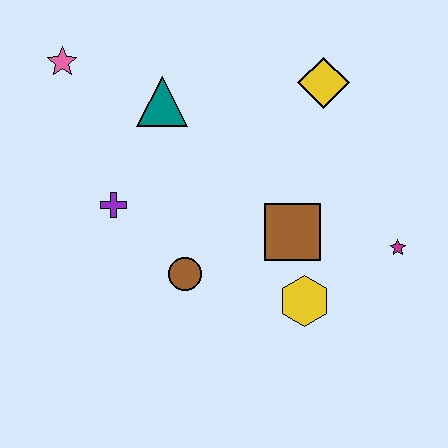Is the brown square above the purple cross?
No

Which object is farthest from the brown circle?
The pink star is farthest from the brown circle.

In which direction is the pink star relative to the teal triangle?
The pink star is to the left of the teal triangle.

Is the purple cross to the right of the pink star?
Yes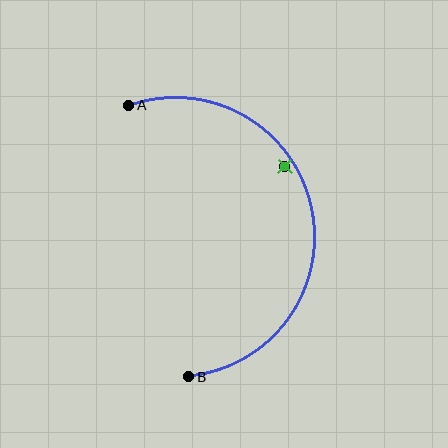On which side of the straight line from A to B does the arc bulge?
The arc bulges to the right of the straight line connecting A and B.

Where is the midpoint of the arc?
The arc midpoint is the point on the curve farthest from the straight line joining A and B. It sits to the right of that line.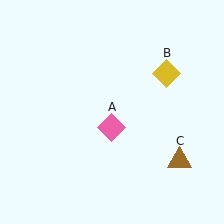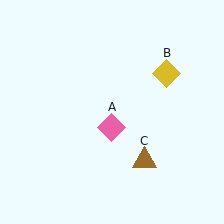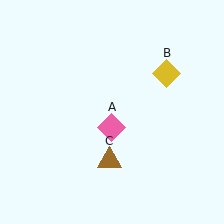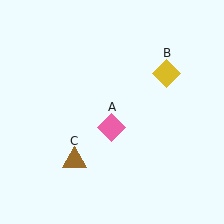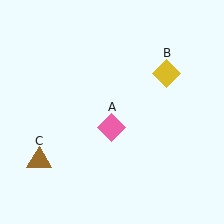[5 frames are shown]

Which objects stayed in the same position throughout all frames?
Pink diamond (object A) and yellow diamond (object B) remained stationary.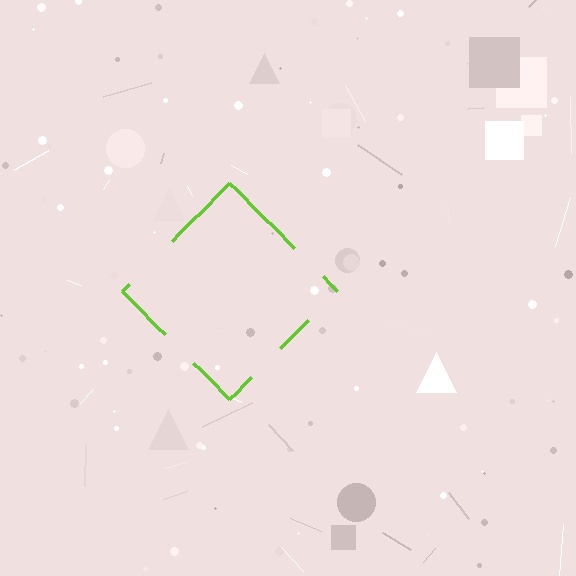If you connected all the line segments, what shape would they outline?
They would outline a diamond.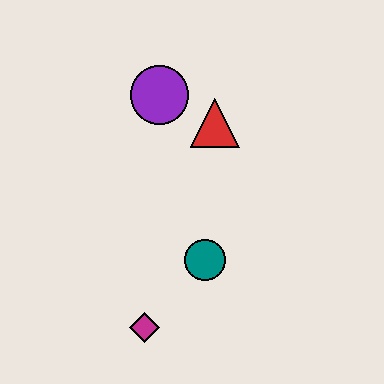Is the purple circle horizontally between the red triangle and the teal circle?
No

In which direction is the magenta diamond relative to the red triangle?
The magenta diamond is below the red triangle.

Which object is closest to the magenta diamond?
The teal circle is closest to the magenta diamond.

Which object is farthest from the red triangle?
The magenta diamond is farthest from the red triangle.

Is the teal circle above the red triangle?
No